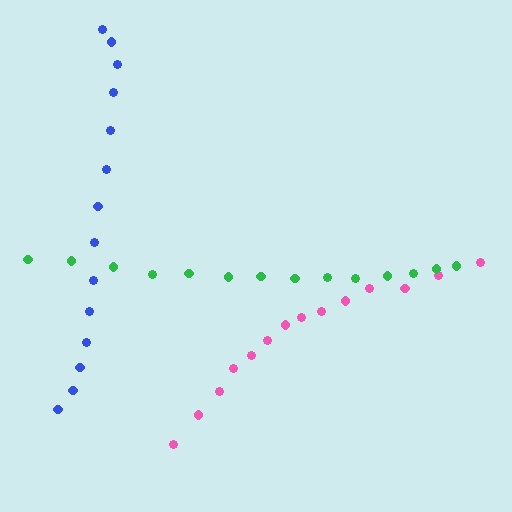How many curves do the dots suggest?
There are 3 distinct paths.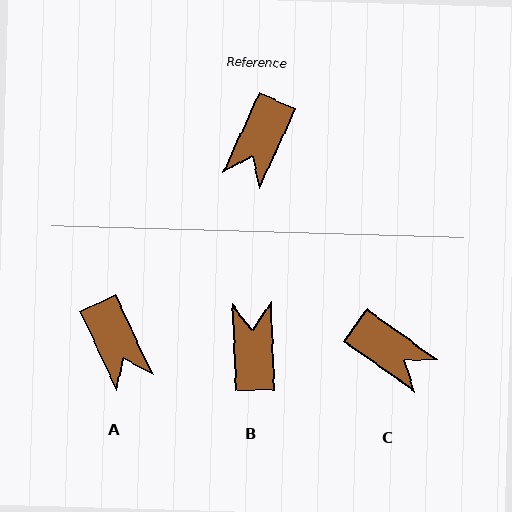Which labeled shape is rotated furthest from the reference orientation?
B, about 153 degrees away.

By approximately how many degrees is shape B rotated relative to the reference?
Approximately 153 degrees clockwise.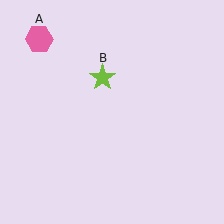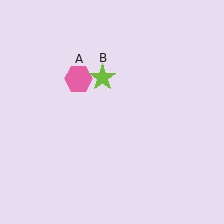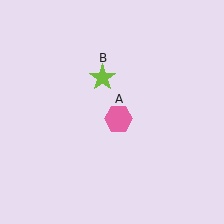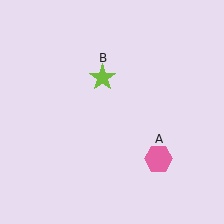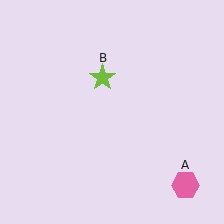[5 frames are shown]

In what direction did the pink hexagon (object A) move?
The pink hexagon (object A) moved down and to the right.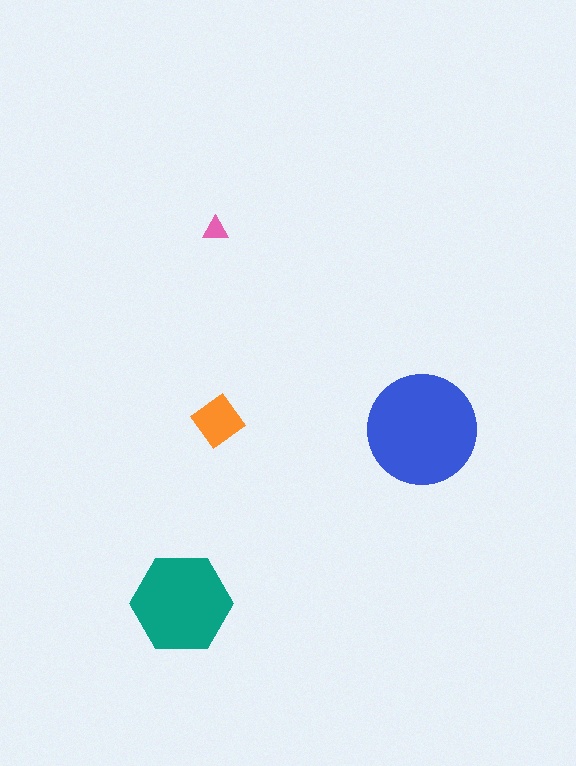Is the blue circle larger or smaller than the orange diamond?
Larger.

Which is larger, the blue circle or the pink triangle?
The blue circle.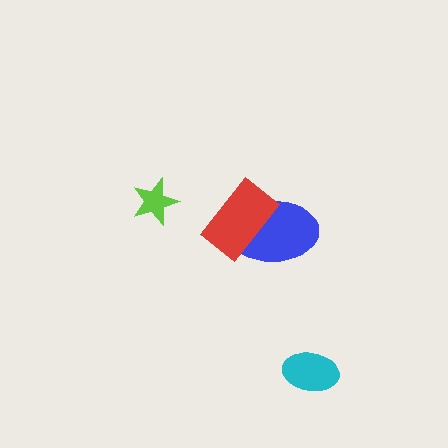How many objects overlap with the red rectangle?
1 object overlaps with the red rectangle.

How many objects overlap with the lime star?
0 objects overlap with the lime star.